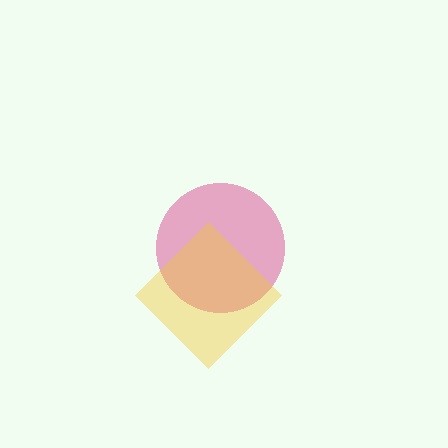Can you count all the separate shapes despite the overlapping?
Yes, there are 2 separate shapes.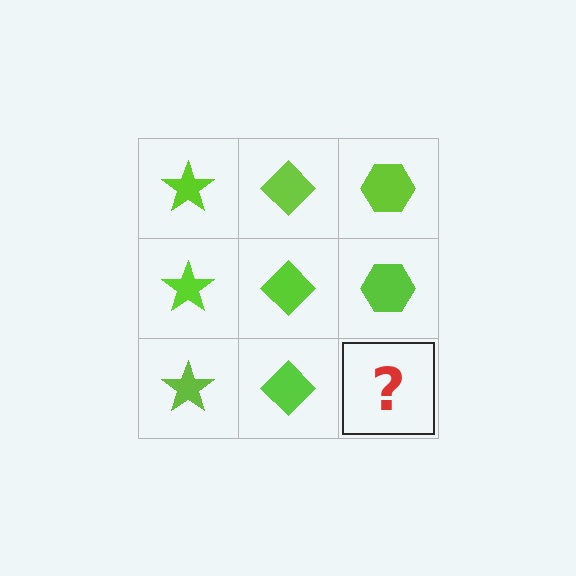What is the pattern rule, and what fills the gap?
The rule is that each column has a consistent shape. The gap should be filled with a lime hexagon.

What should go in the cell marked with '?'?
The missing cell should contain a lime hexagon.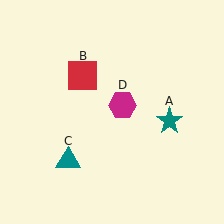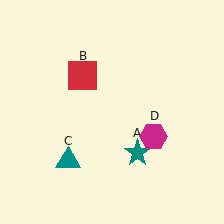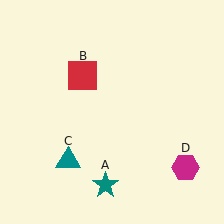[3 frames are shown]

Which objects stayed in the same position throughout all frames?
Red square (object B) and teal triangle (object C) remained stationary.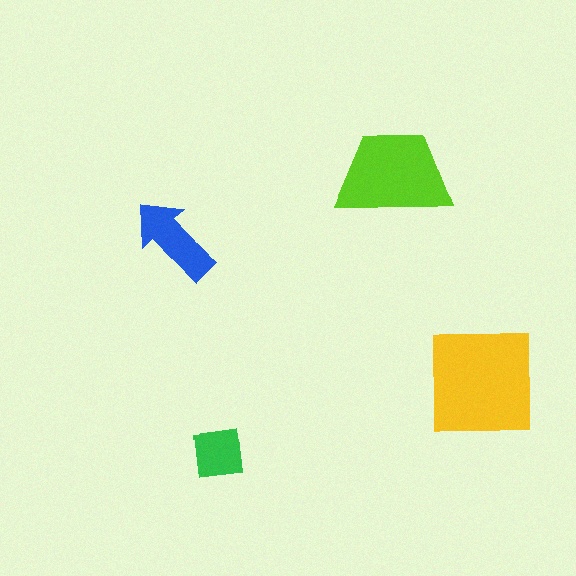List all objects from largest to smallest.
The yellow square, the lime trapezoid, the blue arrow, the green square.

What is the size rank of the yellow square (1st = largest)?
1st.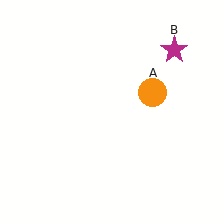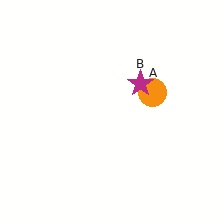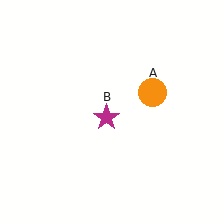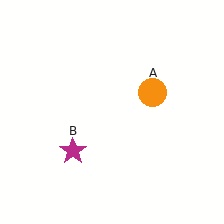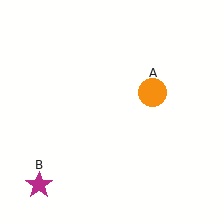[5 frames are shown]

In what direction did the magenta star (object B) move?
The magenta star (object B) moved down and to the left.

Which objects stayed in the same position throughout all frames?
Orange circle (object A) remained stationary.